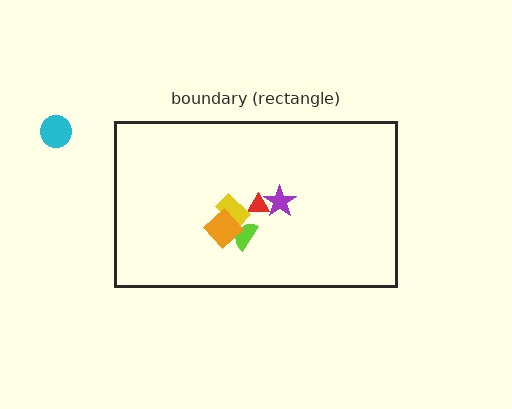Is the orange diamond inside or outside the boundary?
Inside.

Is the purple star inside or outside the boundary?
Inside.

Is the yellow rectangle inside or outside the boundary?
Inside.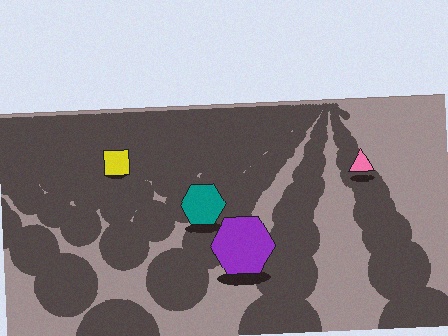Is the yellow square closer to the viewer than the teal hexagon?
No. The teal hexagon is closer — you can tell from the texture gradient: the ground texture is coarser near it.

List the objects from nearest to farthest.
From nearest to farthest: the purple hexagon, the teal hexagon, the pink triangle, the yellow square.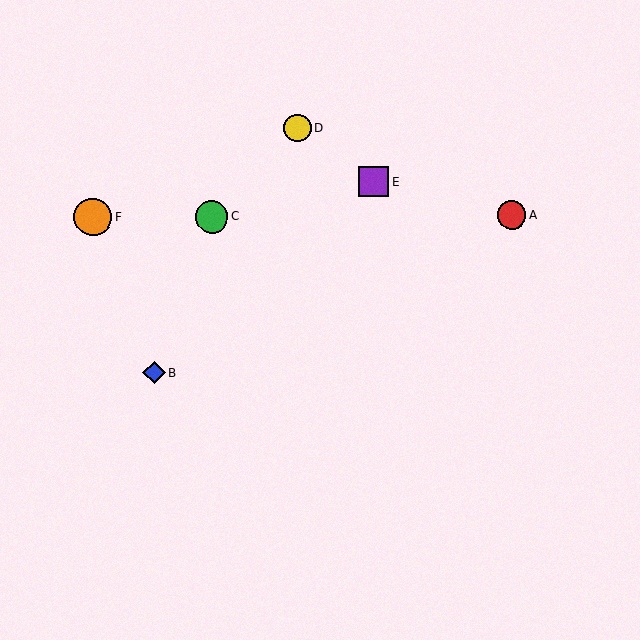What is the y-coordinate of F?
Object F is at y≈217.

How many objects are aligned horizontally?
3 objects (A, C, F) are aligned horizontally.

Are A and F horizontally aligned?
Yes, both are at y≈215.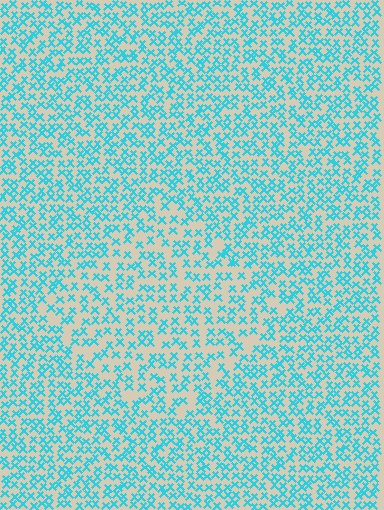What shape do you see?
I see a diamond.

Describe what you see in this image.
The image contains small cyan elements arranged at two different densities. A diamond-shaped region is visible where the elements are less densely packed than the surrounding area.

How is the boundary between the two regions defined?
The boundary is defined by a change in element density (approximately 1.5x ratio). All elements are the same color, size, and shape.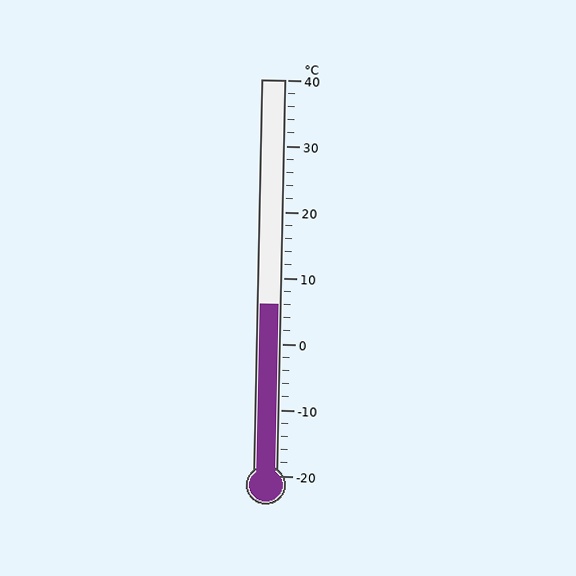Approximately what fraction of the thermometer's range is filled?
The thermometer is filled to approximately 45% of its range.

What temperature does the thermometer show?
The thermometer shows approximately 6°C.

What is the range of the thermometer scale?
The thermometer scale ranges from -20°C to 40°C.